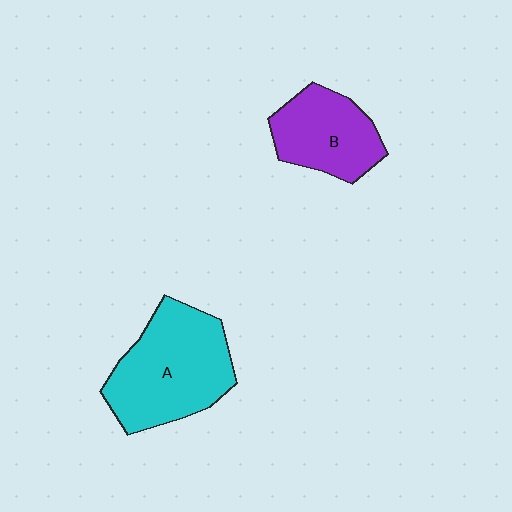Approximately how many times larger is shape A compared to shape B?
Approximately 1.5 times.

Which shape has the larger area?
Shape A (cyan).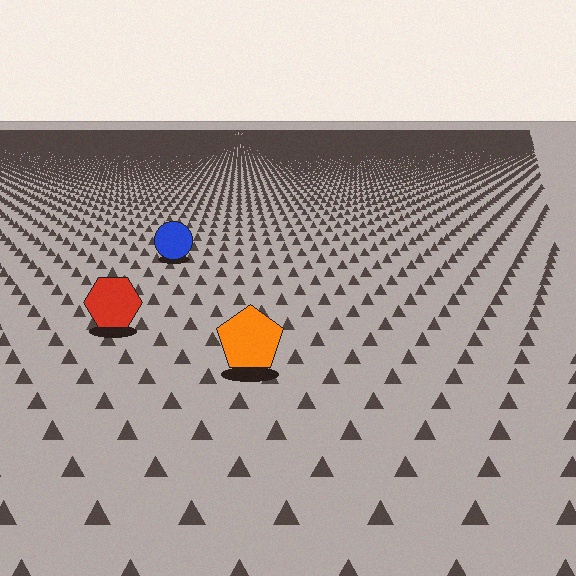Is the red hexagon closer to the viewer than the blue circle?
Yes. The red hexagon is closer — you can tell from the texture gradient: the ground texture is coarser near it.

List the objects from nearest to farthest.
From nearest to farthest: the orange pentagon, the red hexagon, the blue circle.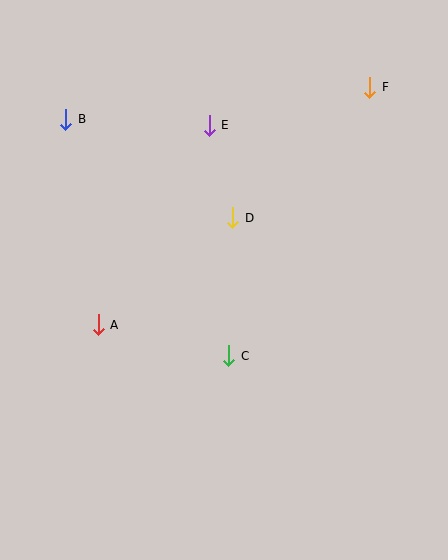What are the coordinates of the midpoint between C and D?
The midpoint between C and D is at (231, 287).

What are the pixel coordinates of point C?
Point C is at (229, 356).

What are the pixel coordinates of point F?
Point F is at (370, 88).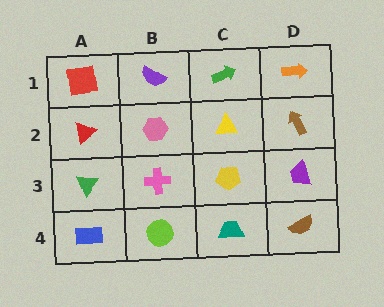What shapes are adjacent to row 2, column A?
A red square (row 1, column A), a green triangle (row 3, column A), a pink hexagon (row 2, column B).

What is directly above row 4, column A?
A green triangle.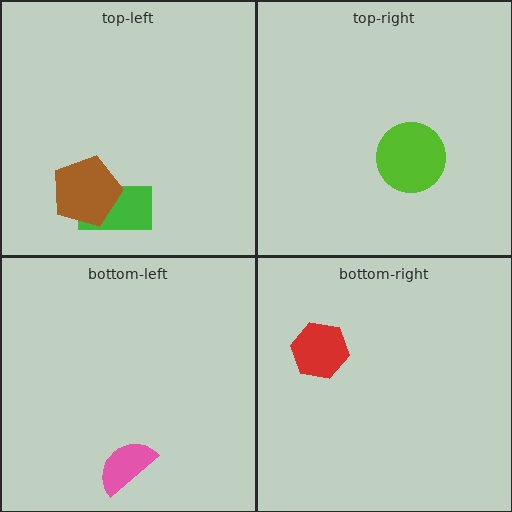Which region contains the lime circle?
The top-right region.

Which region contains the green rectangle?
The top-left region.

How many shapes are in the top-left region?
2.